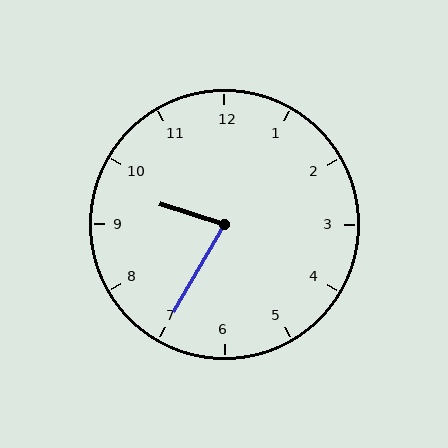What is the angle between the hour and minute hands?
Approximately 78 degrees.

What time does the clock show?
9:35.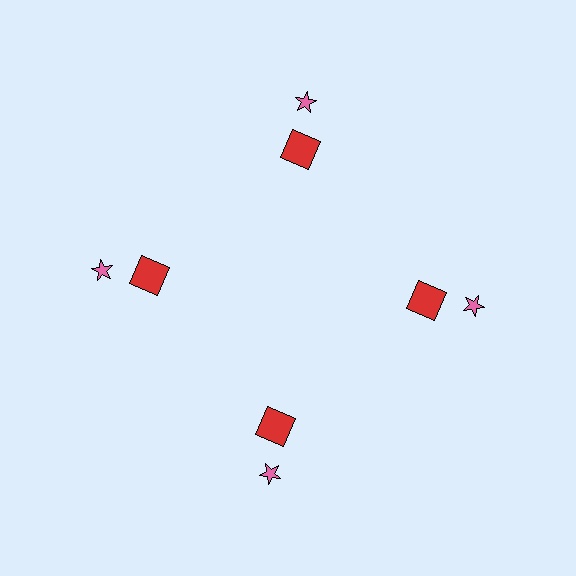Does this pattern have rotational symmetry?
Yes, this pattern has 4-fold rotational symmetry. It looks the same after rotating 90 degrees around the center.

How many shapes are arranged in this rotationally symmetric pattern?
There are 8 shapes, arranged in 4 groups of 2.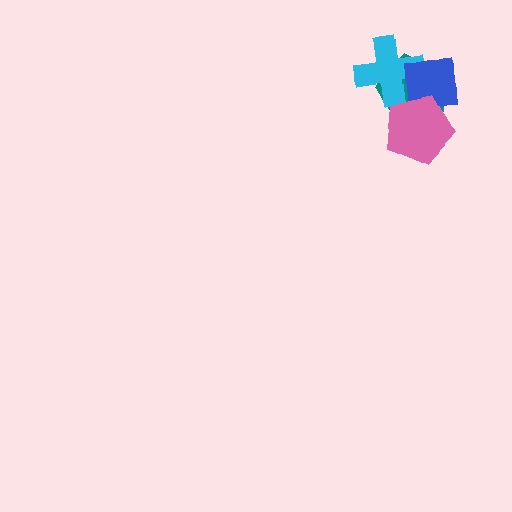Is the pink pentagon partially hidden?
No, no other shape covers it.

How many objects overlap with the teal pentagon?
3 objects overlap with the teal pentagon.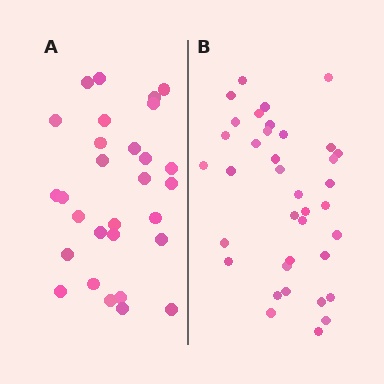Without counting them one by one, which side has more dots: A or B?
Region B (the right region) has more dots.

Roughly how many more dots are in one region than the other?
Region B has roughly 8 or so more dots than region A.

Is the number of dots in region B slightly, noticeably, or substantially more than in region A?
Region B has noticeably more, but not dramatically so. The ratio is roughly 1.3 to 1.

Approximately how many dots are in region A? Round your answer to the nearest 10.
About 30 dots. (The exact count is 29, which rounds to 30.)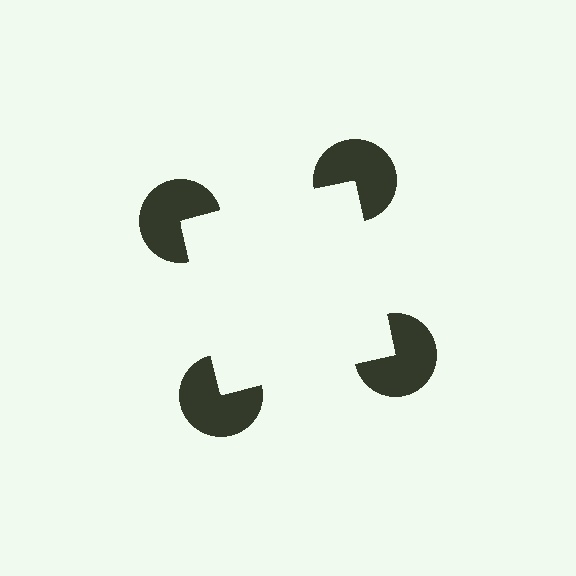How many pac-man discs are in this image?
There are 4 — one at each vertex of the illusory square.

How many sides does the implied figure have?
4 sides.